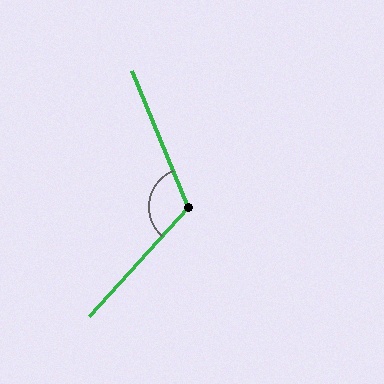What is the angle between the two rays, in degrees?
Approximately 116 degrees.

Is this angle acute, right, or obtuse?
It is obtuse.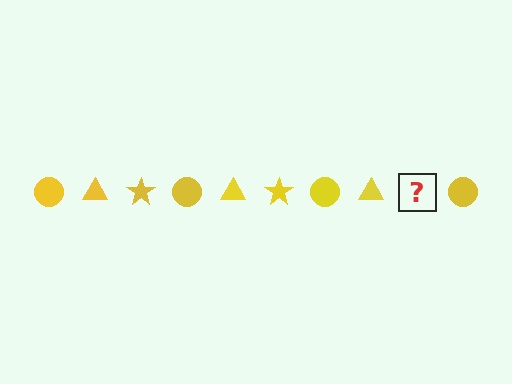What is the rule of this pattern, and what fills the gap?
The rule is that the pattern cycles through circle, triangle, star shapes in yellow. The gap should be filled with a yellow star.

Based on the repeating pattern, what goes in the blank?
The blank should be a yellow star.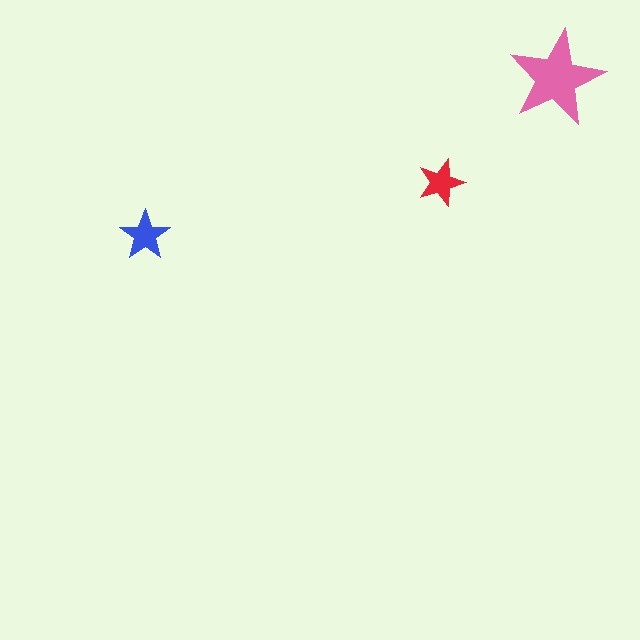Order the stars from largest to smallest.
the pink one, the blue one, the red one.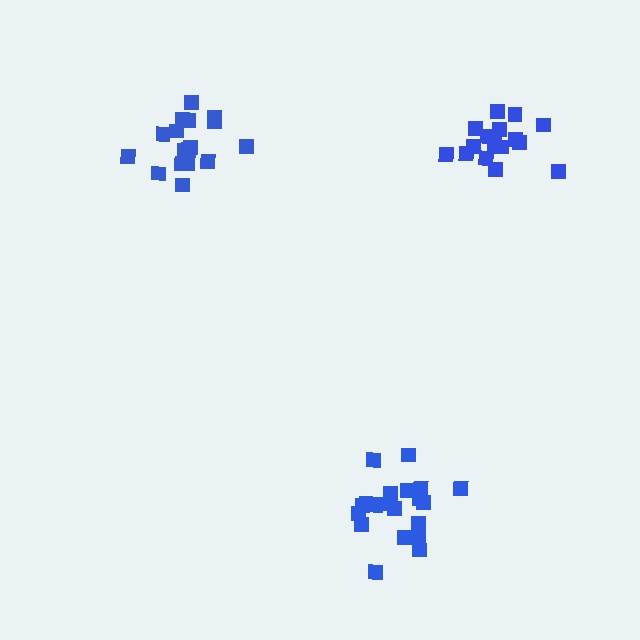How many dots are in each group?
Group 1: 20 dots, Group 2: 16 dots, Group 3: 17 dots (53 total).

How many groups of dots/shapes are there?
There are 3 groups.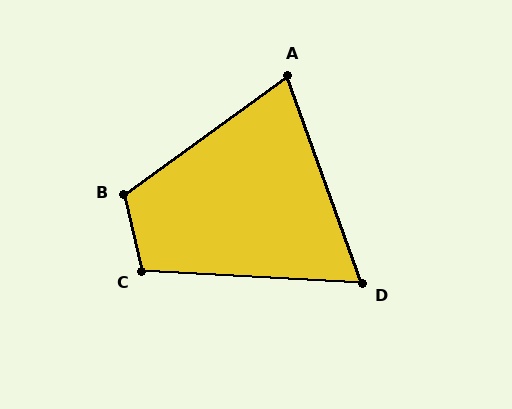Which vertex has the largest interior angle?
B, at approximately 113 degrees.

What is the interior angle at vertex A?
Approximately 74 degrees (acute).